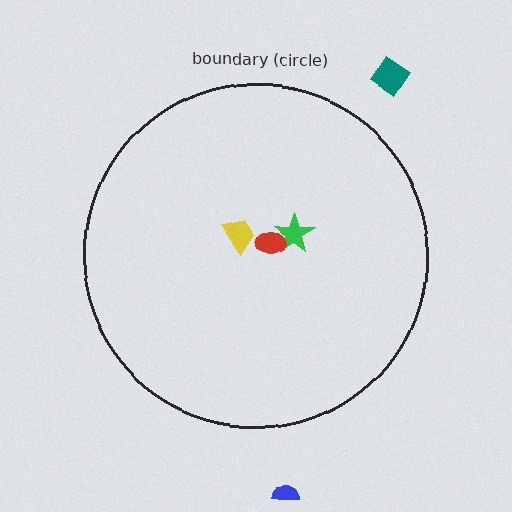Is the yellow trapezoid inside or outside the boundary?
Inside.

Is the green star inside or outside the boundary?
Inside.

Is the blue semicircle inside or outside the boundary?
Outside.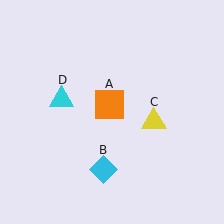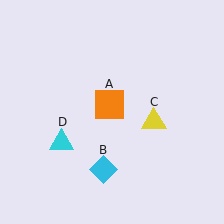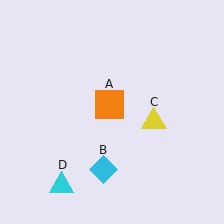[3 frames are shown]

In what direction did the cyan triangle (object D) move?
The cyan triangle (object D) moved down.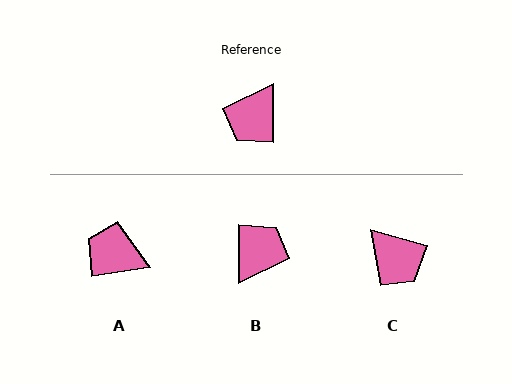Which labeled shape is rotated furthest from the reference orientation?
B, about 180 degrees away.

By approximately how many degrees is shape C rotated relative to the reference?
Approximately 73 degrees counter-clockwise.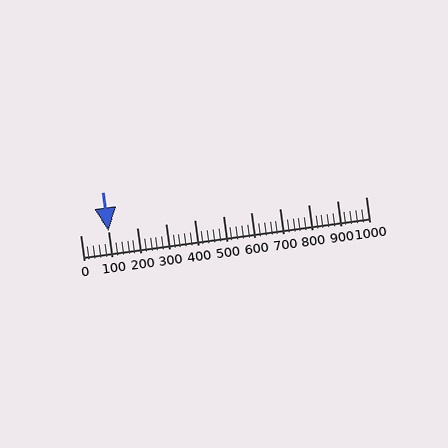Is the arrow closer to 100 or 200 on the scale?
The arrow is closer to 100.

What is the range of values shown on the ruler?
The ruler shows values from 0 to 1000.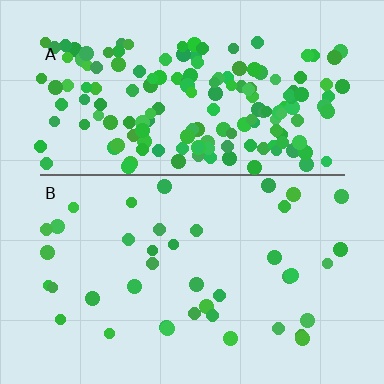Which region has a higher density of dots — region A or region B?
A (the top).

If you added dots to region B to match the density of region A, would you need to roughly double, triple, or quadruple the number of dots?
Approximately quadruple.